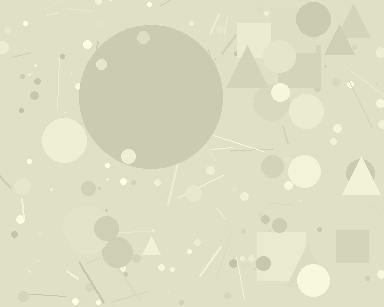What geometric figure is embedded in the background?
A circle is embedded in the background.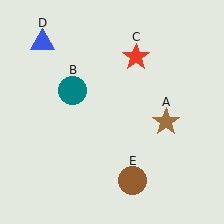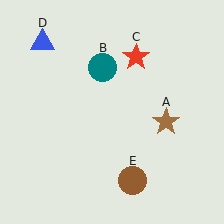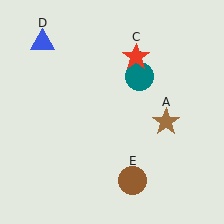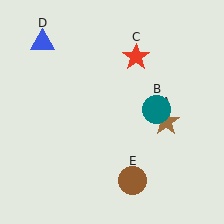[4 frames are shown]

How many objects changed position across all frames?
1 object changed position: teal circle (object B).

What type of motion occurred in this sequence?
The teal circle (object B) rotated clockwise around the center of the scene.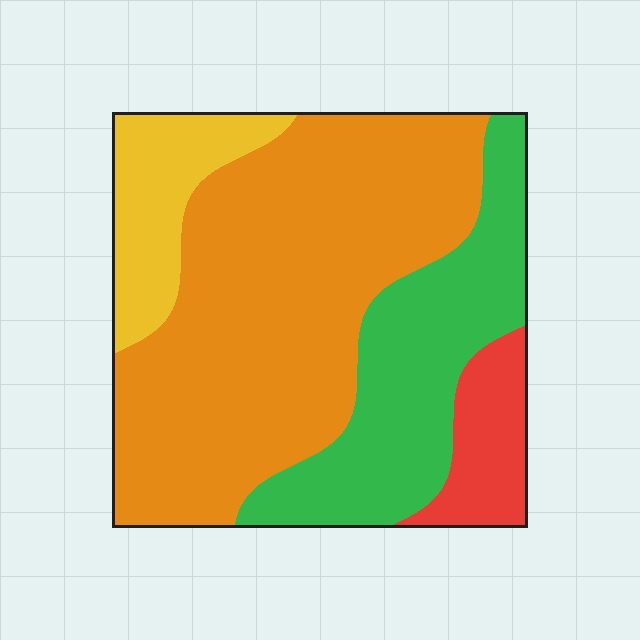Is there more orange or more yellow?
Orange.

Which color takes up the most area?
Orange, at roughly 55%.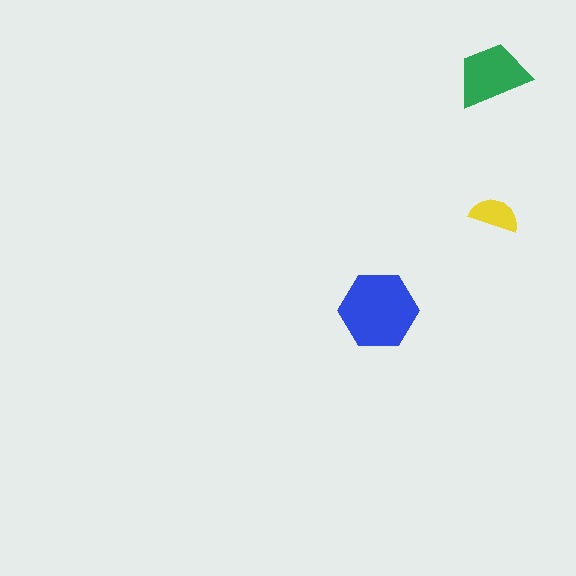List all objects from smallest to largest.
The yellow semicircle, the green trapezoid, the blue hexagon.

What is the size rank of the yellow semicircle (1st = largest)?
3rd.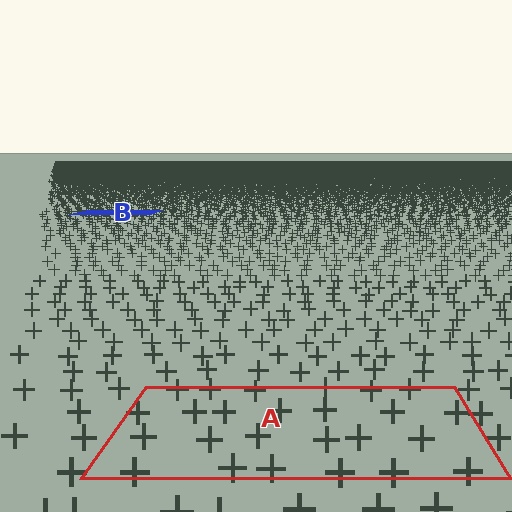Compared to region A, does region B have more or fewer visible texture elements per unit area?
Region B has more texture elements per unit area — they are packed more densely because it is farther away.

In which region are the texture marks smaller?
The texture marks are smaller in region B, because it is farther away.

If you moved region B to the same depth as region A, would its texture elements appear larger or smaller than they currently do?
They would appear larger. At a closer depth, the same texture elements are projected at a bigger on-screen size.